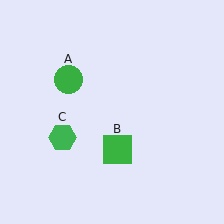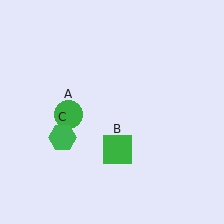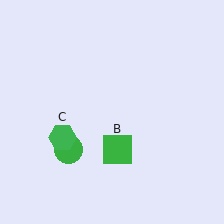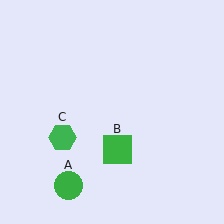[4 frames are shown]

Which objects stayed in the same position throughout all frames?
Green square (object B) and green hexagon (object C) remained stationary.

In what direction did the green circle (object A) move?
The green circle (object A) moved down.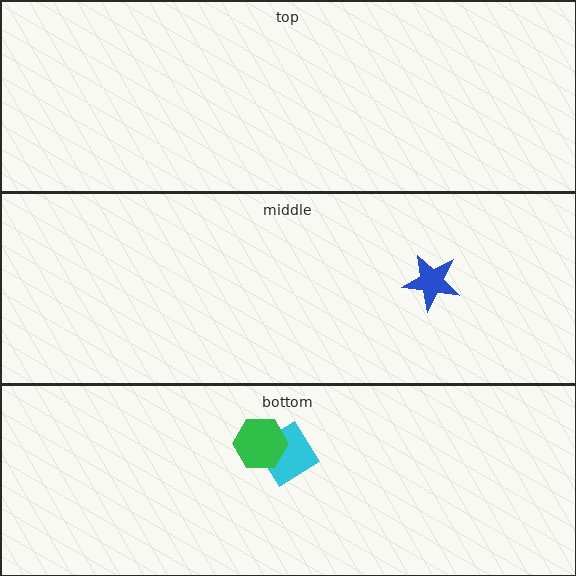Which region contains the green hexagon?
The bottom region.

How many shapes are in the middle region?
1.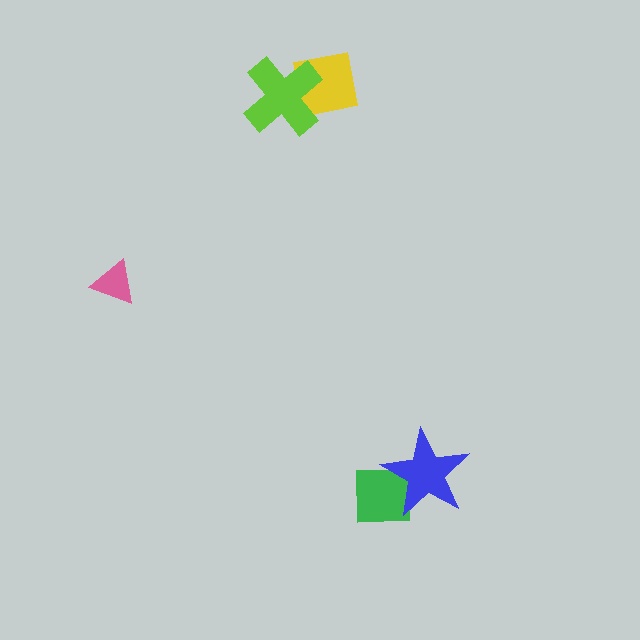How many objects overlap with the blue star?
1 object overlaps with the blue star.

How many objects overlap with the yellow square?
1 object overlaps with the yellow square.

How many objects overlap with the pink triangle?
0 objects overlap with the pink triangle.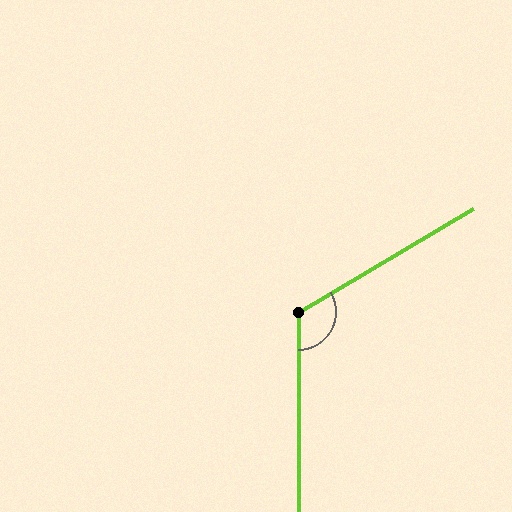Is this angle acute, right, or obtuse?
It is obtuse.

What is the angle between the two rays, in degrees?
Approximately 120 degrees.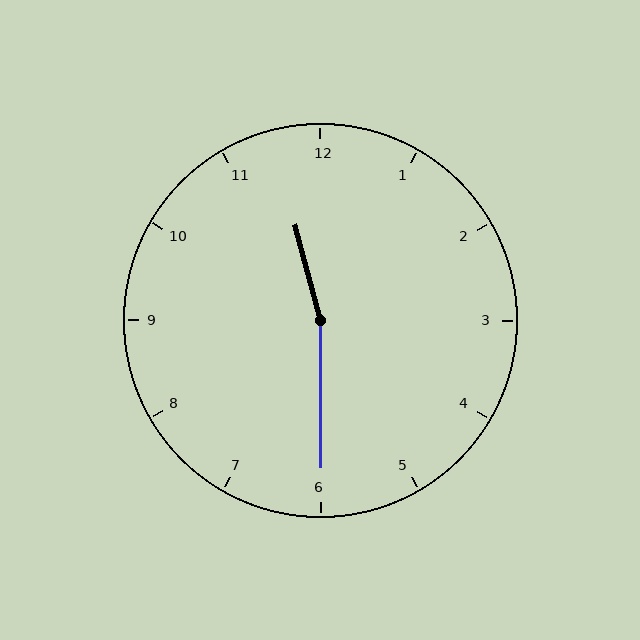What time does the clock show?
11:30.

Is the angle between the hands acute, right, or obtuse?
It is obtuse.